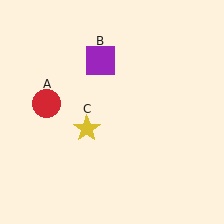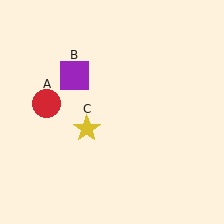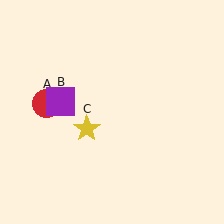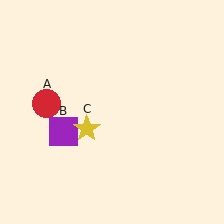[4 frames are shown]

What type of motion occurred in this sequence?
The purple square (object B) rotated counterclockwise around the center of the scene.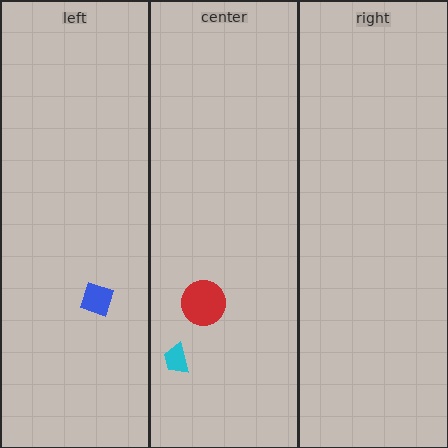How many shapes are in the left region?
1.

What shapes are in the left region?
The blue diamond.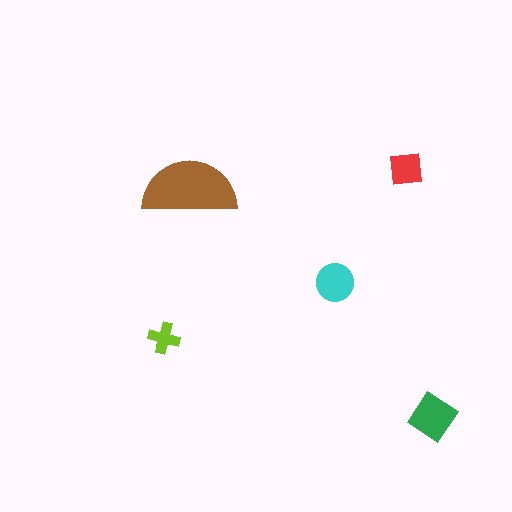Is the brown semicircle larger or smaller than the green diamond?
Larger.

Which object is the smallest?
The lime cross.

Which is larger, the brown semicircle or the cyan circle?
The brown semicircle.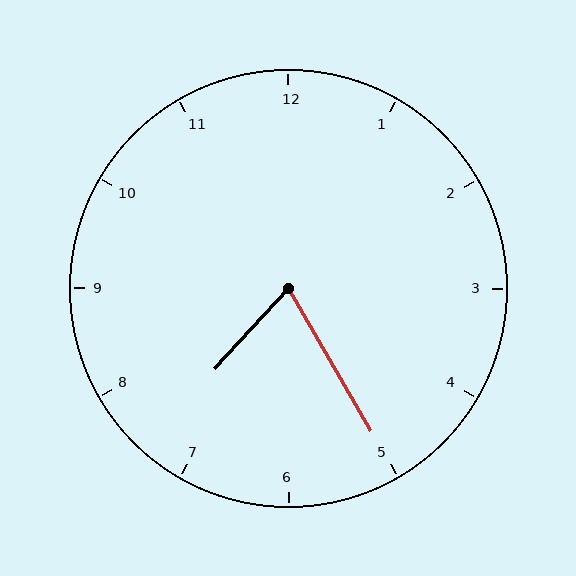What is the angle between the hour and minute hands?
Approximately 72 degrees.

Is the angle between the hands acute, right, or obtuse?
It is acute.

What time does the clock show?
7:25.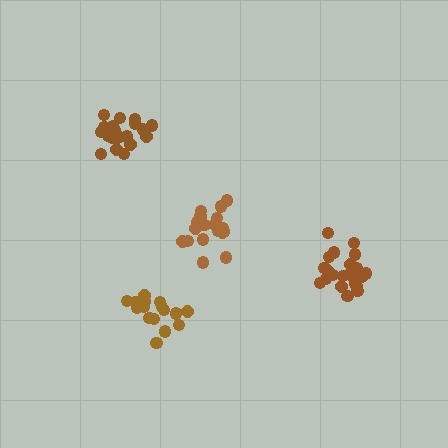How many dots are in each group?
Group 1: 21 dots, Group 2: 21 dots, Group 3: 17 dots, Group 4: 20 dots (79 total).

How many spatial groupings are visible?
There are 4 spatial groupings.